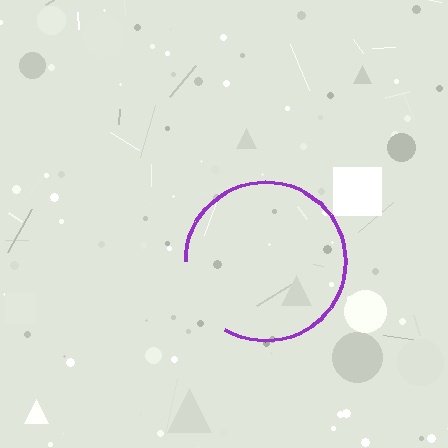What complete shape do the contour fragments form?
The contour fragments form a circle.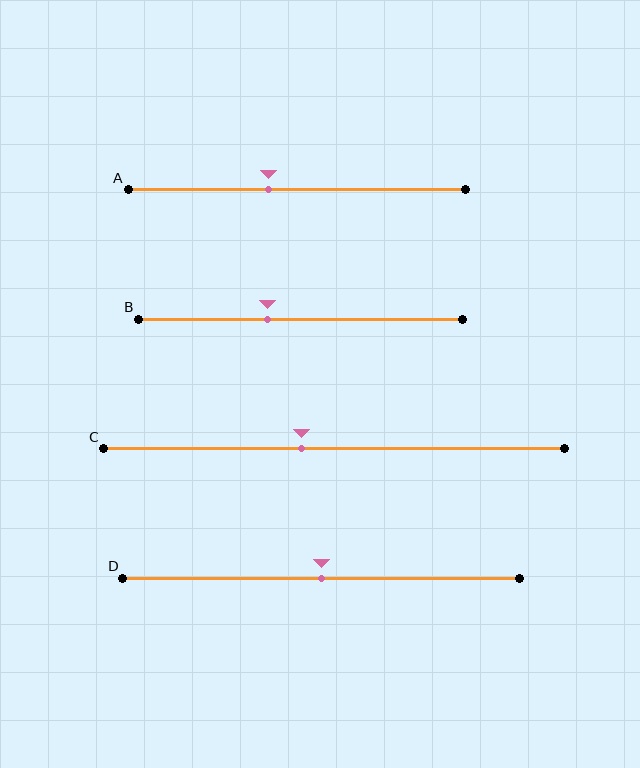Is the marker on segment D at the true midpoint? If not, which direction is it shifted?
Yes, the marker on segment D is at the true midpoint.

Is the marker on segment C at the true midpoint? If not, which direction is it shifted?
No, the marker on segment C is shifted to the left by about 7% of the segment length.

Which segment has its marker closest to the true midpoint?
Segment D has its marker closest to the true midpoint.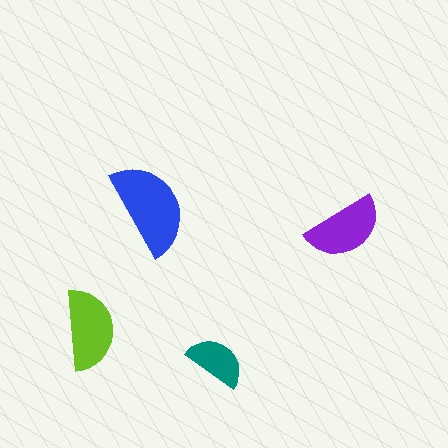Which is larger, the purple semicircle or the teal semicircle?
The purple one.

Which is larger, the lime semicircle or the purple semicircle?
The lime one.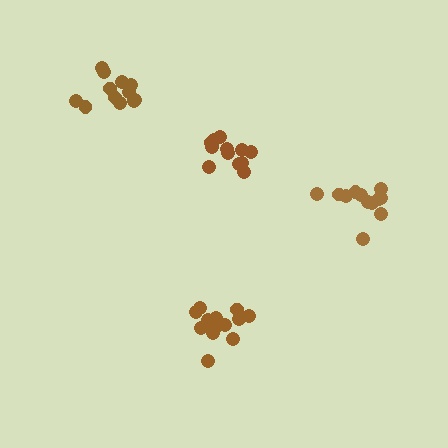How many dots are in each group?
Group 1: 12 dots, Group 2: 13 dots, Group 3: 12 dots, Group 4: 12 dots (49 total).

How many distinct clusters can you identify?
There are 4 distinct clusters.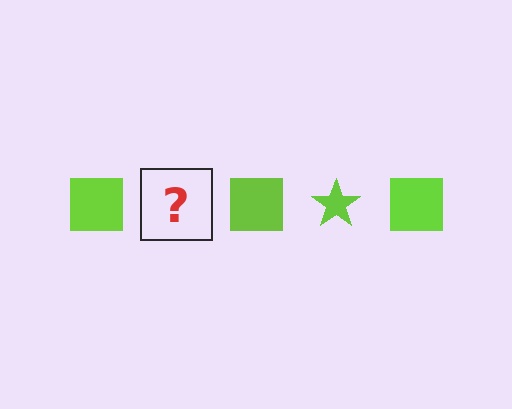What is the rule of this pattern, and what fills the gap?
The rule is that the pattern cycles through square, star shapes in lime. The gap should be filled with a lime star.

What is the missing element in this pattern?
The missing element is a lime star.